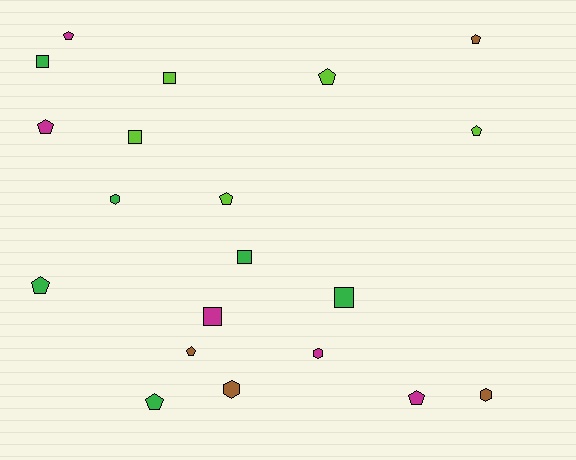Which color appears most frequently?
Green, with 6 objects.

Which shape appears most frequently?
Pentagon, with 10 objects.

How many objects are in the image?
There are 20 objects.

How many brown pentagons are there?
There are 2 brown pentagons.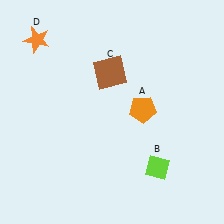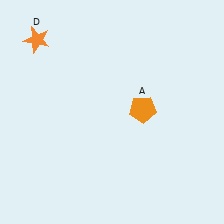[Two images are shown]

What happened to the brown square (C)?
The brown square (C) was removed in Image 2. It was in the top-left area of Image 1.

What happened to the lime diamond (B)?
The lime diamond (B) was removed in Image 2. It was in the bottom-right area of Image 1.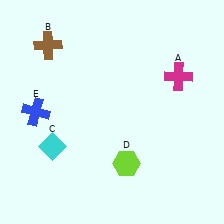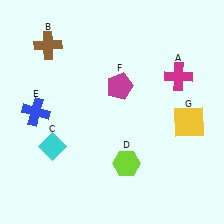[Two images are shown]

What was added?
A magenta pentagon (F), a yellow square (G) were added in Image 2.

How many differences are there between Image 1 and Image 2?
There are 2 differences between the two images.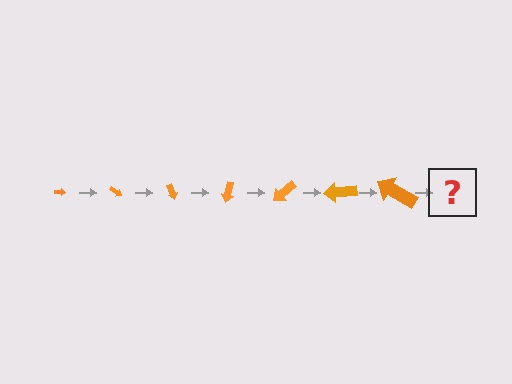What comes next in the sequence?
The next element should be an arrow, larger than the previous one and rotated 245 degrees from the start.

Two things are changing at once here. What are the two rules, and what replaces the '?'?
The two rules are that the arrow grows larger each step and it rotates 35 degrees each step. The '?' should be an arrow, larger than the previous one and rotated 245 degrees from the start.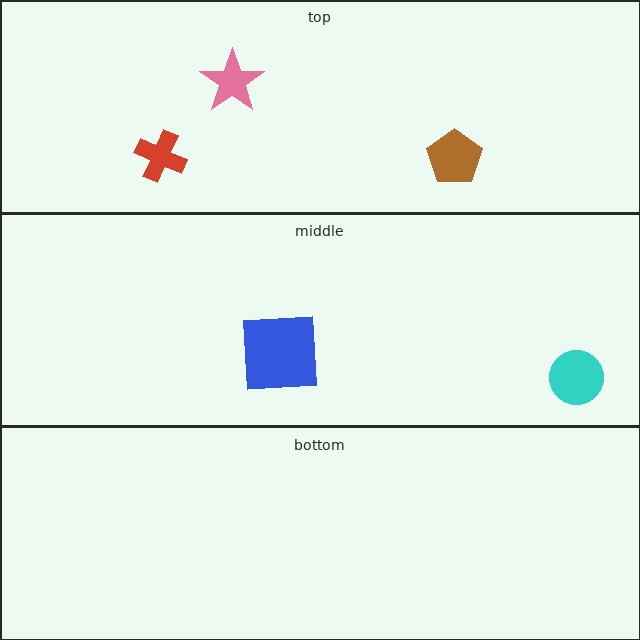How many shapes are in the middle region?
2.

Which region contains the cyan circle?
The middle region.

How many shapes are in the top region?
3.